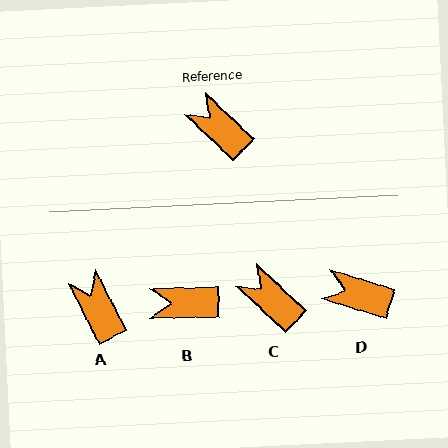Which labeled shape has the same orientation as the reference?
C.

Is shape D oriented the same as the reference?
No, it is off by about 27 degrees.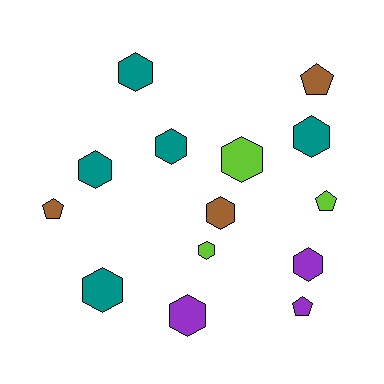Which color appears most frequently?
Teal, with 5 objects.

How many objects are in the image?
There are 14 objects.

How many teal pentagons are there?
There are no teal pentagons.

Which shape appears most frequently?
Hexagon, with 10 objects.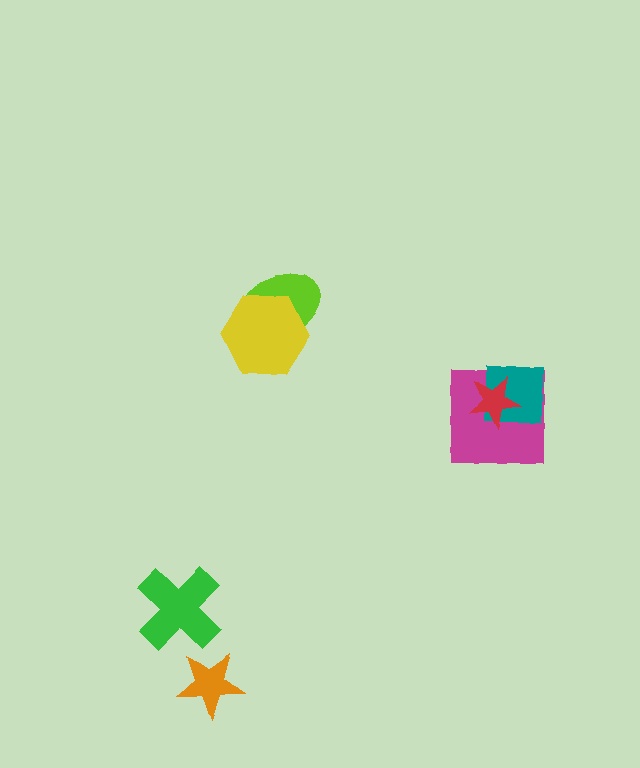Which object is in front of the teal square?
The red star is in front of the teal square.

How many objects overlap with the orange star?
0 objects overlap with the orange star.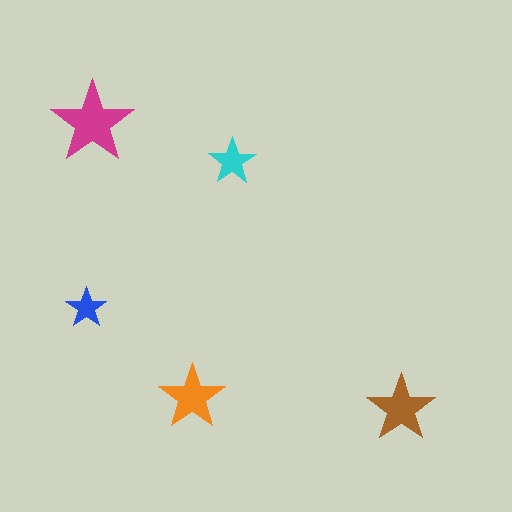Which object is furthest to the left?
The blue star is leftmost.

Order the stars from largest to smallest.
the magenta one, the brown one, the orange one, the cyan one, the blue one.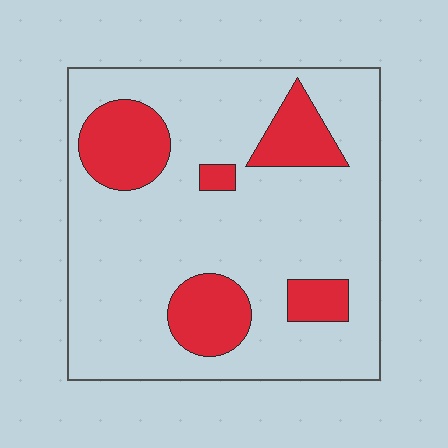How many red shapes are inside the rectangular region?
5.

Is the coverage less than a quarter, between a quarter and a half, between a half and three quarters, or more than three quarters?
Less than a quarter.